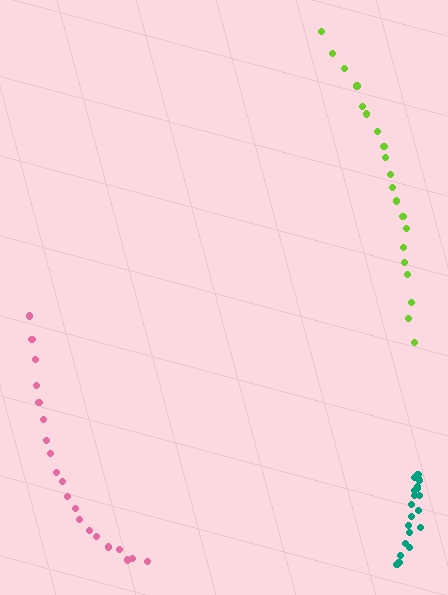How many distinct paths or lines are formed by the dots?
There are 3 distinct paths.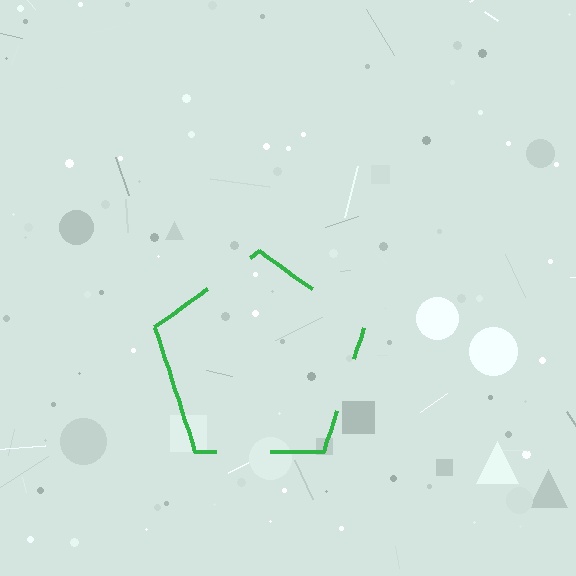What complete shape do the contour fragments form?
The contour fragments form a pentagon.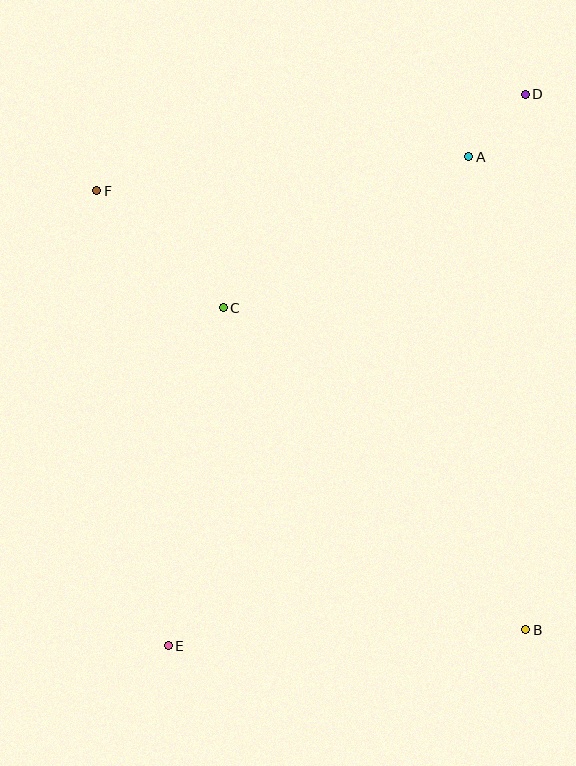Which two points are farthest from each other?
Points D and E are farthest from each other.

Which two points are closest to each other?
Points A and D are closest to each other.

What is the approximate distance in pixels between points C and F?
The distance between C and F is approximately 172 pixels.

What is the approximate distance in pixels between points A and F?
The distance between A and F is approximately 373 pixels.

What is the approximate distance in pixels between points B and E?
The distance between B and E is approximately 358 pixels.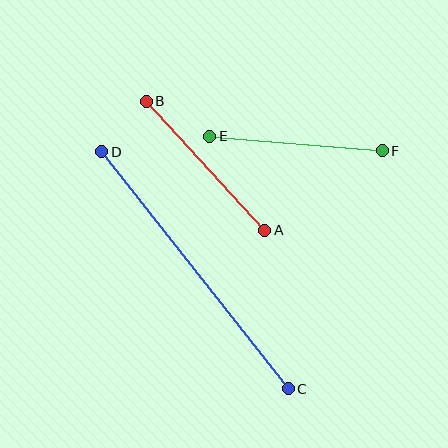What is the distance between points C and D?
The distance is approximately 302 pixels.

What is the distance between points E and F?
The distance is approximately 173 pixels.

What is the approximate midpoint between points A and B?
The midpoint is at approximately (205, 166) pixels.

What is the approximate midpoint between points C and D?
The midpoint is at approximately (195, 270) pixels.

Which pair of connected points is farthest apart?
Points C and D are farthest apart.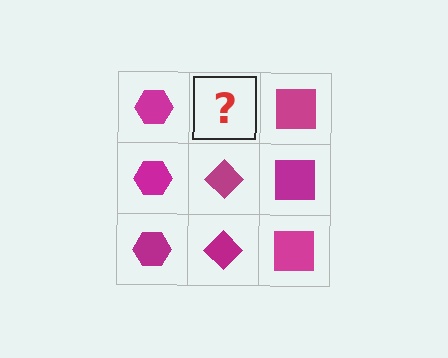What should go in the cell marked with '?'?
The missing cell should contain a magenta diamond.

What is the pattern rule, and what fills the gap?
The rule is that each column has a consistent shape. The gap should be filled with a magenta diamond.